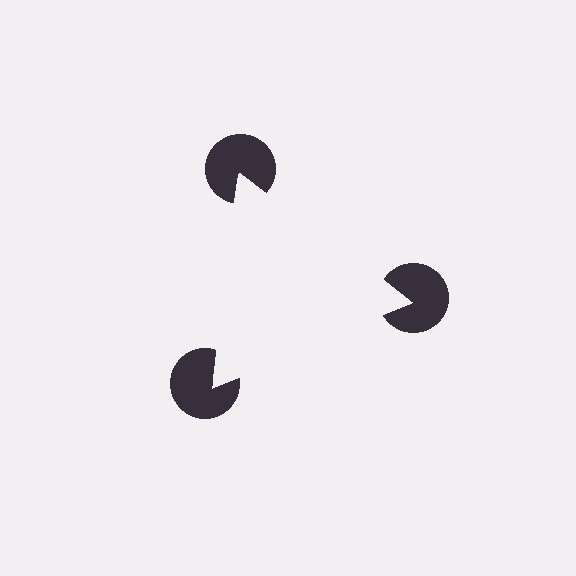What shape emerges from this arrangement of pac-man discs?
An illusory triangle — its edges are inferred from the aligned wedge cuts in the pac-man discs, not physically drawn.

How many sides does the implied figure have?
3 sides.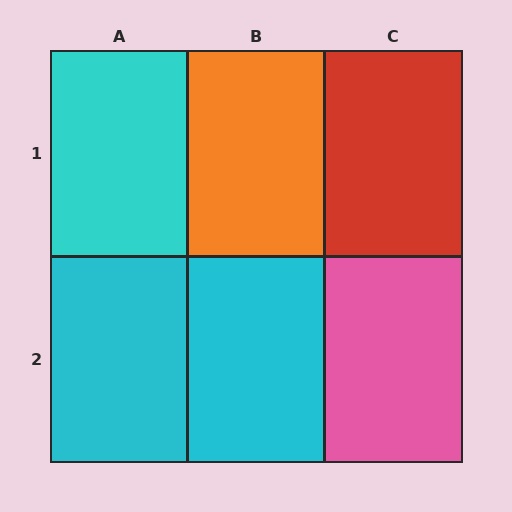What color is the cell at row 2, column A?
Cyan.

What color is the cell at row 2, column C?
Pink.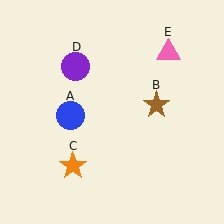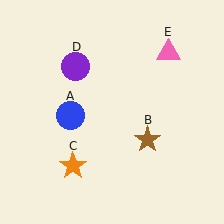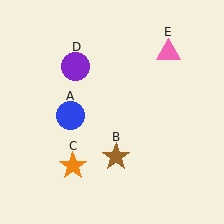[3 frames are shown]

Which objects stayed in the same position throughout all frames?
Blue circle (object A) and orange star (object C) and purple circle (object D) and pink triangle (object E) remained stationary.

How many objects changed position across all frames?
1 object changed position: brown star (object B).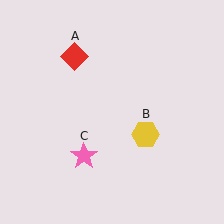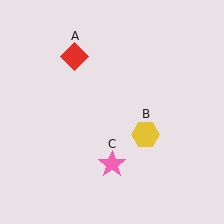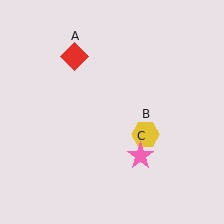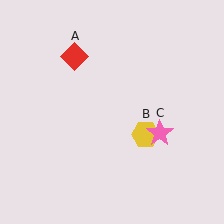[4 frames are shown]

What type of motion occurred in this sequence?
The pink star (object C) rotated counterclockwise around the center of the scene.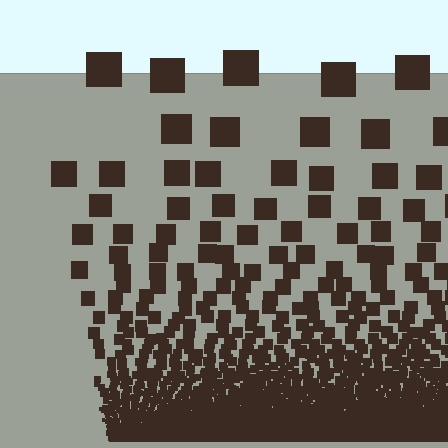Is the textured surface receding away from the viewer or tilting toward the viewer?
The surface appears to tilt toward the viewer. Texture elements get larger and sparser toward the top.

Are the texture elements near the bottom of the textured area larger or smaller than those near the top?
Smaller. The gradient is inverted — elements near the bottom are smaller and denser.